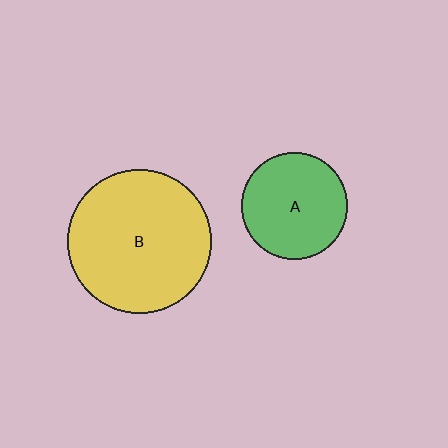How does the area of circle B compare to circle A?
Approximately 1.8 times.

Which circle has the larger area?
Circle B (yellow).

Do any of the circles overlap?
No, none of the circles overlap.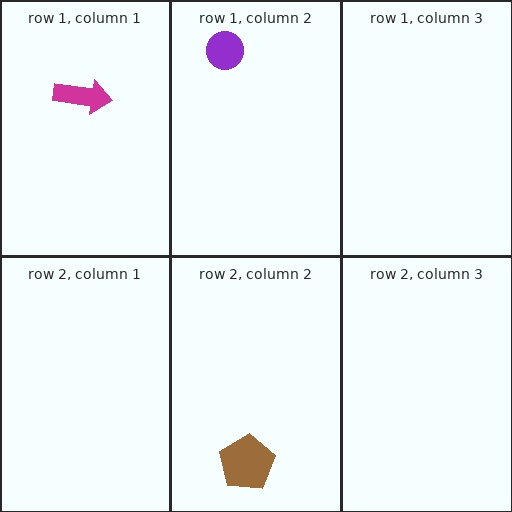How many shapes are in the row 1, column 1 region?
1.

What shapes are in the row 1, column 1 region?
The magenta arrow.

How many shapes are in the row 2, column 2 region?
1.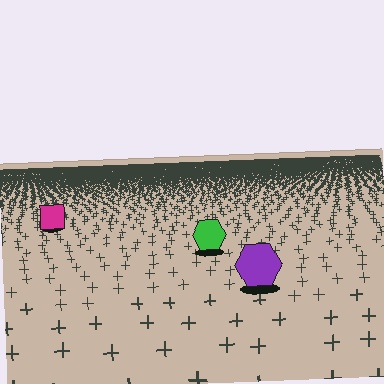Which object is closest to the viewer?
The purple hexagon is closest. The texture marks near it are larger and more spread out.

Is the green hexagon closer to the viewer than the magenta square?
Yes. The green hexagon is closer — you can tell from the texture gradient: the ground texture is coarser near it.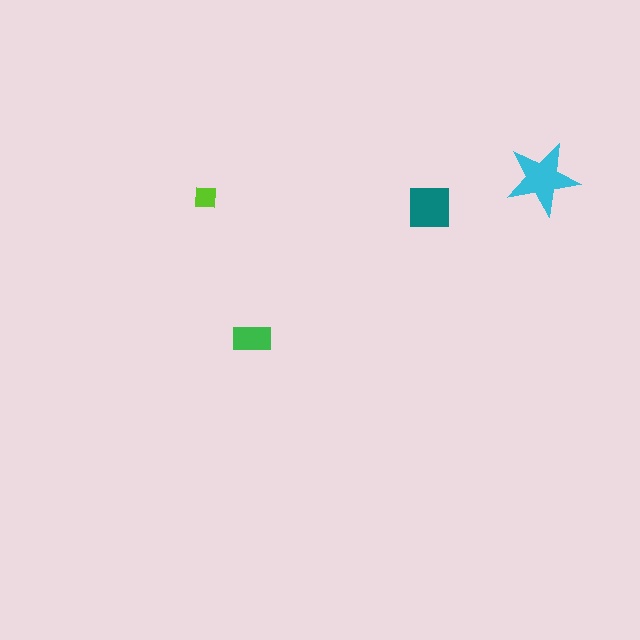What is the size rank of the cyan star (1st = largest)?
1st.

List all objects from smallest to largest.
The lime square, the green rectangle, the teal square, the cyan star.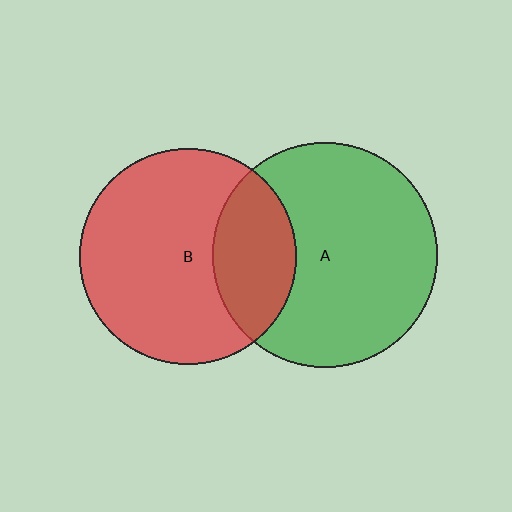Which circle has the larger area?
Circle A (green).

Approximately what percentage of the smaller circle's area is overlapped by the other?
Approximately 30%.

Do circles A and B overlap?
Yes.